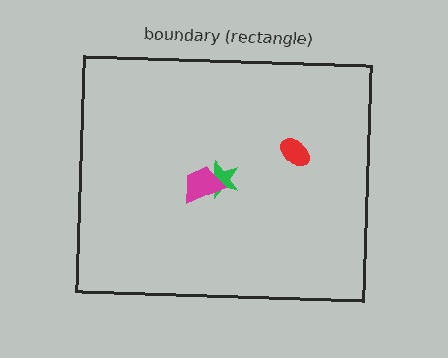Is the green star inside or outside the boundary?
Inside.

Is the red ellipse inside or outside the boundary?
Inside.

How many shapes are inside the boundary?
3 inside, 0 outside.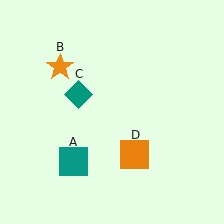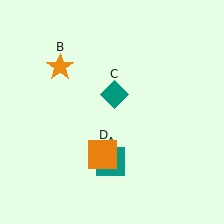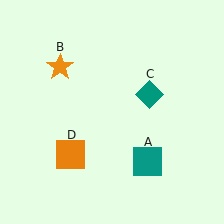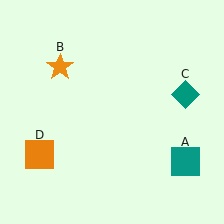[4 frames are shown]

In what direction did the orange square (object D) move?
The orange square (object D) moved left.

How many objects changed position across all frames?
3 objects changed position: teal square (object A), teal diamond (object C), orange square (object D).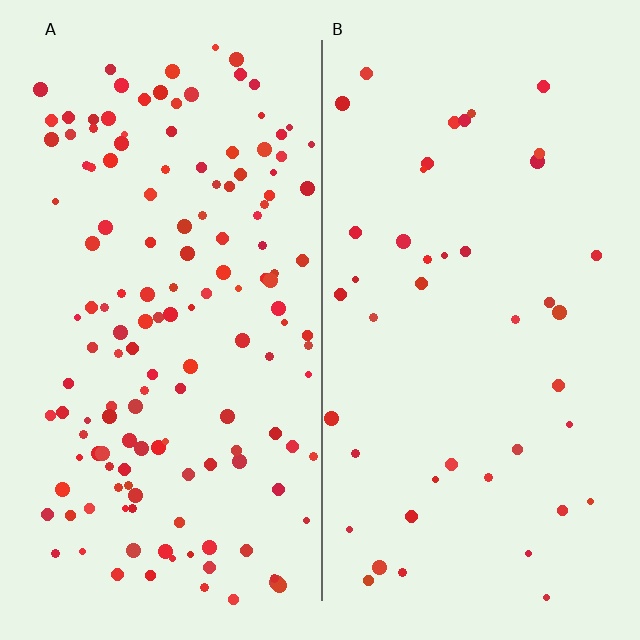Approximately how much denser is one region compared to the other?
Approximately 3.4× — region A over region B.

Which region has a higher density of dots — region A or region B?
A (the left).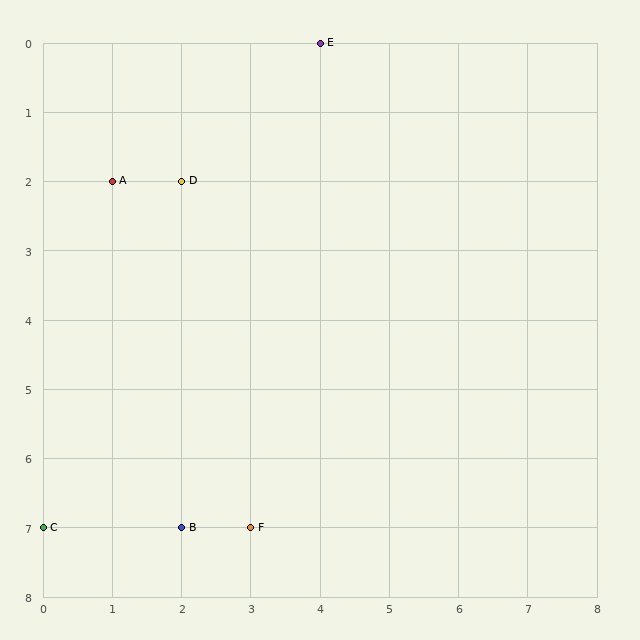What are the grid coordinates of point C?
Point C is at grid coordinates (0, 7).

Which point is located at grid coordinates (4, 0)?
Point E is at (4, 0).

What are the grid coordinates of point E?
Point E is at grid coordinates (4, 0).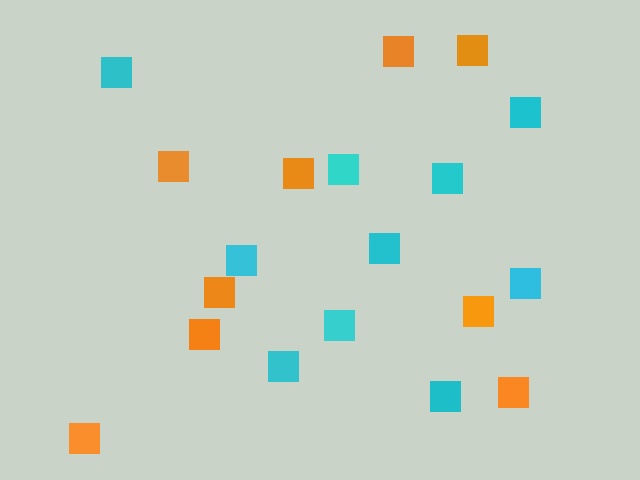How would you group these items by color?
There are 2 groups: one group of cyan squares (10) and one group of orange squares (9).